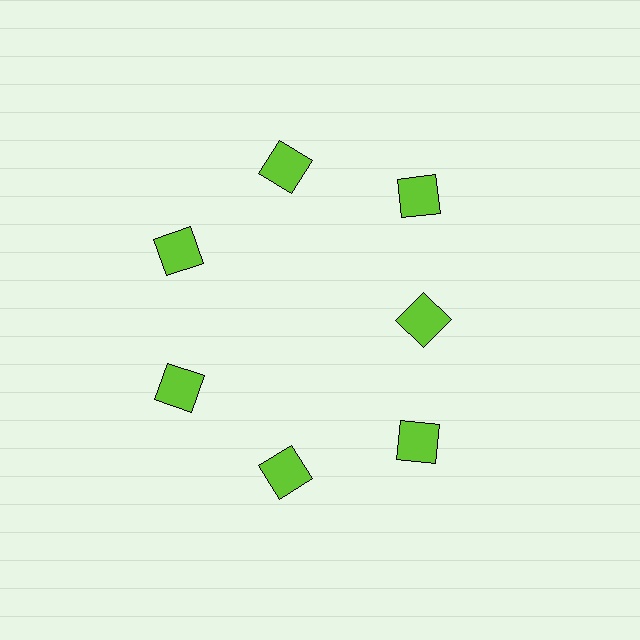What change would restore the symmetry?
The symmetry would be restored by moving it outward, back onto the ring so that all 7 squares sit at equal angles and equal distance from the center.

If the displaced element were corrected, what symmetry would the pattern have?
It would have 7-fold rotational symmetry — the pattern would map onto itself every 51 degrees.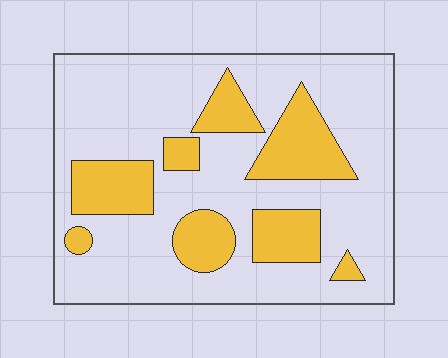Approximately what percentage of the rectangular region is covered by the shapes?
Approximately 25%.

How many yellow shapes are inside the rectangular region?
8.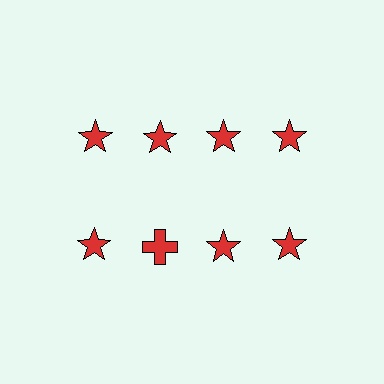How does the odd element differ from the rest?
It has a different shape: cross instead of star.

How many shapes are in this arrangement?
There are 8 shapes arranged in a grid pattern.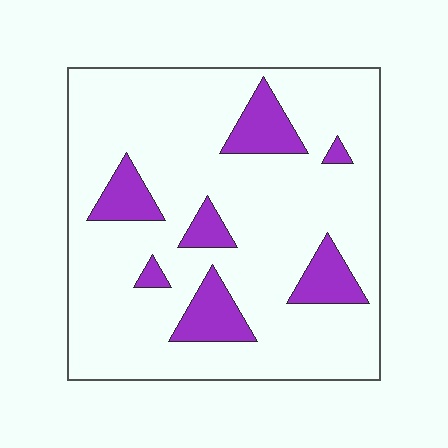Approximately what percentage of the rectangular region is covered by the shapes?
Approximately 15%.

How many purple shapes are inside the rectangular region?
7.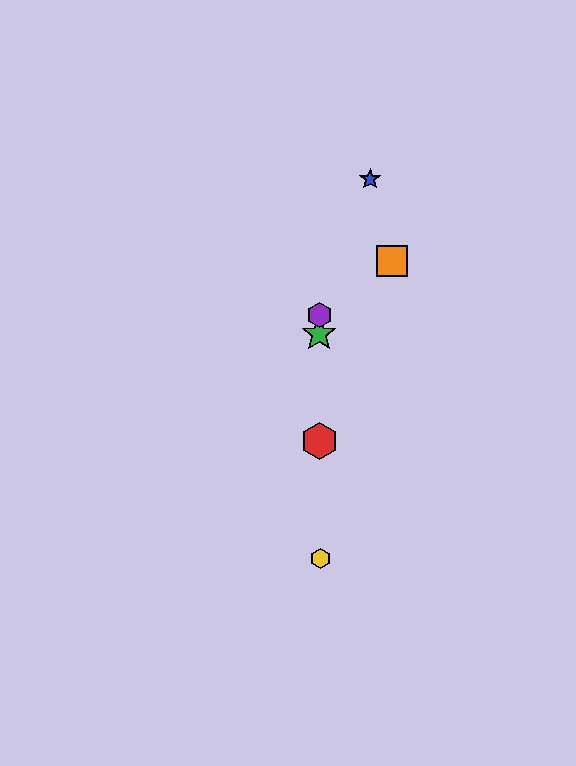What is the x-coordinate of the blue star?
The blue star is at x≈370.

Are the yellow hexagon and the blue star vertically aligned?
No, the yellow hexagon is at x≈320 and the blue star is at x≈370.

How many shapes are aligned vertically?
4 shapes (the red hexagon, the green star, the yellow hexagon, the purple hexagon) are aligned vertically.